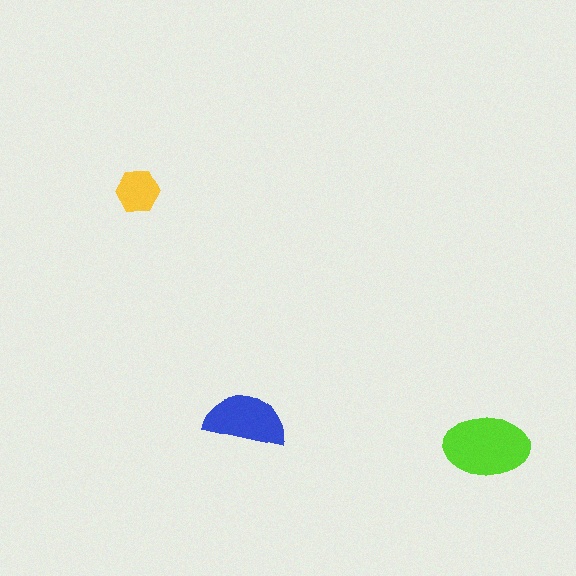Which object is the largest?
The lime ellipse.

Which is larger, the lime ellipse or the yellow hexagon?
The lime ellipse.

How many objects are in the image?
There are 3 objects in the image.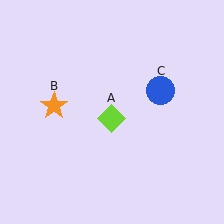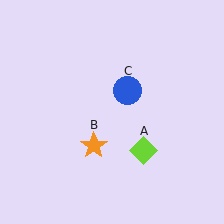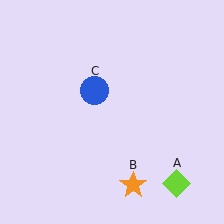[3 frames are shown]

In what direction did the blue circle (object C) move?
The blue circle (object C) moved left.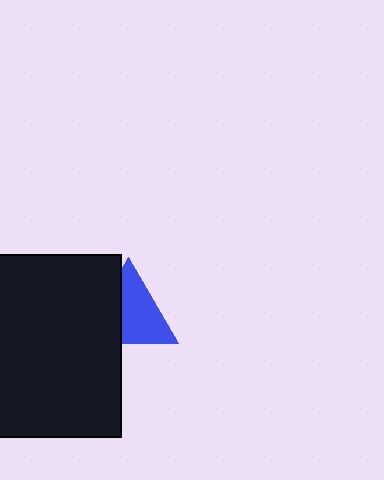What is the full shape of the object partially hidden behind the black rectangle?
The partially hidden object is a blue triangle.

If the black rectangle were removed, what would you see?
You would see the complete blue triangle.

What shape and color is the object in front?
The object in front is a black rectangle.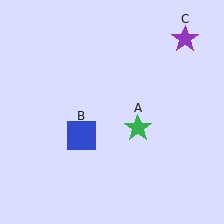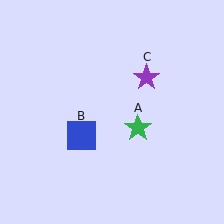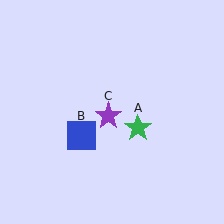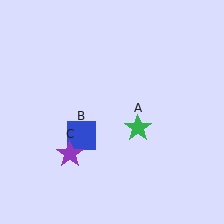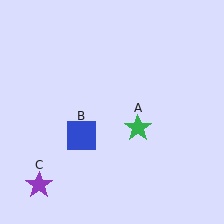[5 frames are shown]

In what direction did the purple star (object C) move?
The purple star (object C) moved down and to the left.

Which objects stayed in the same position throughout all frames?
Green star (object A) and blue square (object B) remained stationary.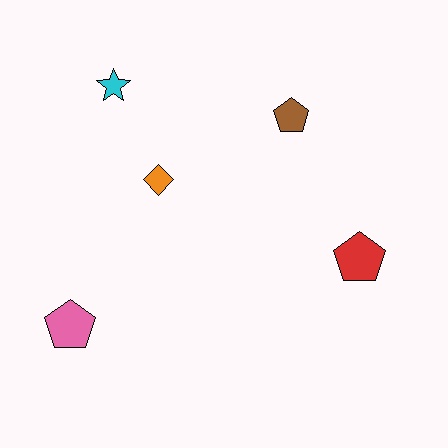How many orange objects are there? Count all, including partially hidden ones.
There is 1 orange object.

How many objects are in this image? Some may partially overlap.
There are 5 objects.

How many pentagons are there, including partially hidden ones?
There are 3 pentagons.